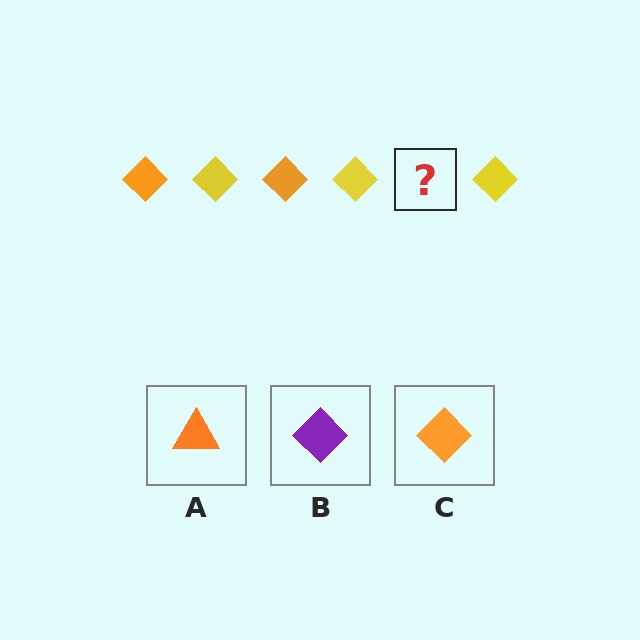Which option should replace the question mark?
Option C.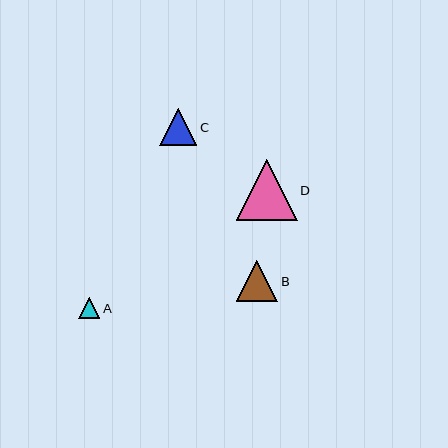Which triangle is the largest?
Triangle D is the largest with a size of approximately 61 pixels.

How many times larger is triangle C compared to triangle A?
Triangle C is approximately 1.8 times the size of triangle A.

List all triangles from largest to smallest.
From largest to smallest: D, B, C, A.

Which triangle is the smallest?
Triangle A is the smallest with a size of approximately 21 pixels.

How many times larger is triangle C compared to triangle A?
Triangle C is approximately 1.8 times the size of triangle A.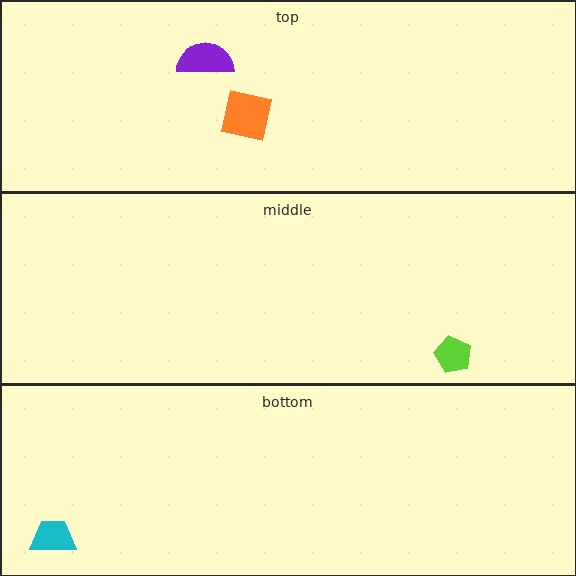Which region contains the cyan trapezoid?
The bottom region.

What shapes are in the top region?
The orange square, the purple semicircle.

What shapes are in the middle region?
The lime pentagon.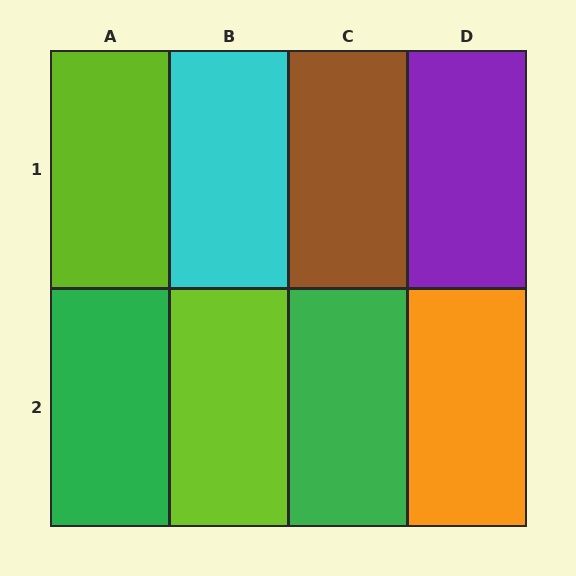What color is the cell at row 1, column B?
Cyan.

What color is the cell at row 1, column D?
Purple.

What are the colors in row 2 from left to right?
Green, lime, green, orange.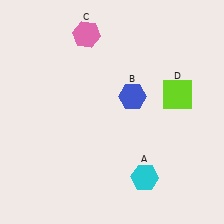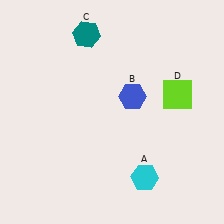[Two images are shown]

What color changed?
The hexagon (C) changed from pink in Image 1 to teal in Image 2.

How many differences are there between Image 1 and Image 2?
There is 1 difference between the two images.